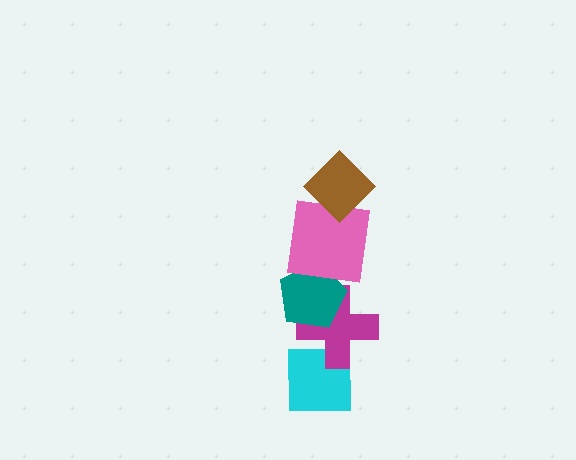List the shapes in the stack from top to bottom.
From top to bottom: the brown diamond, the pink square, the teal pentagon, the magenta cross, the cyan square.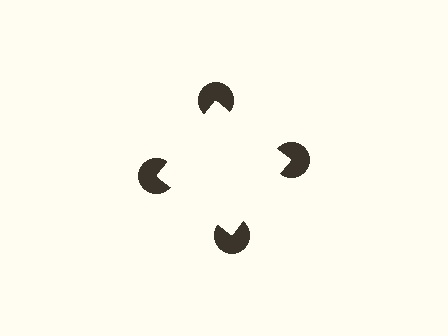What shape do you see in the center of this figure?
An illusory square — its edges are inferred from the aligned wedge cuts in the pac-man discs, not physically drawn.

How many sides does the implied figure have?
4 sides.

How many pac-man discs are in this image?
There are 4 — one at each vertex of the illusory square.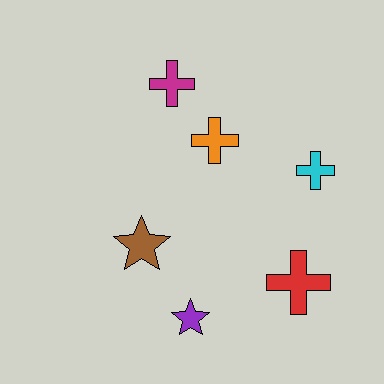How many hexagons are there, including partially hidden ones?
There are no hexagons.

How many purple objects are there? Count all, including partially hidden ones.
There is 1 purple object.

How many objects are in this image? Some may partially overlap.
There are 6 objects.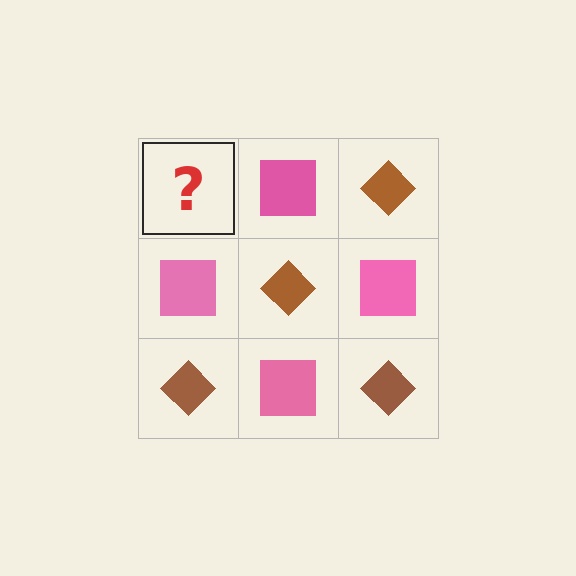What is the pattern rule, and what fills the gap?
The rule is that it alternates brown diamond and pink square in a checkerboard pattern. The gap should be filled with a brown diamond.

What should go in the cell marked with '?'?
The missing cell should contain a brown diamond.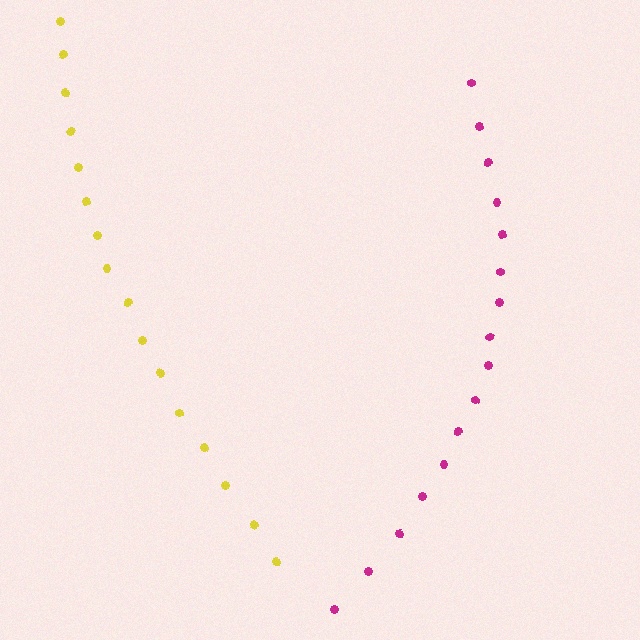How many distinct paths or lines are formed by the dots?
There are 2 distinct paths.